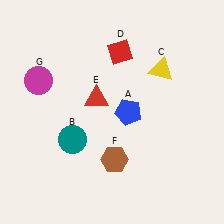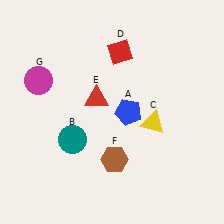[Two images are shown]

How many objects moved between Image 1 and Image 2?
1 object moved between the two images.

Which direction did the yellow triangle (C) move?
The yellow triangle (C) moved down.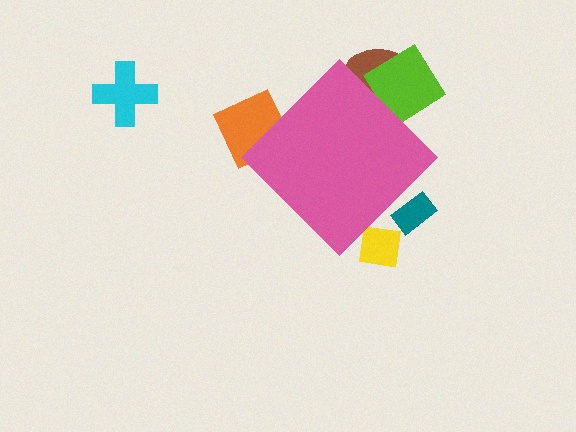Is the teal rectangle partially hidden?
Yes, the teal rectangle is partially hidden behind the pink diamond.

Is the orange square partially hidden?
Yes, the orange square is partially hidden behind the pink diamond.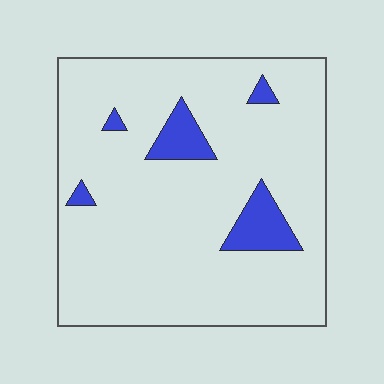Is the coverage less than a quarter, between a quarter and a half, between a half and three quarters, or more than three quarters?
Less than a quarter.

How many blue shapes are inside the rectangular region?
5.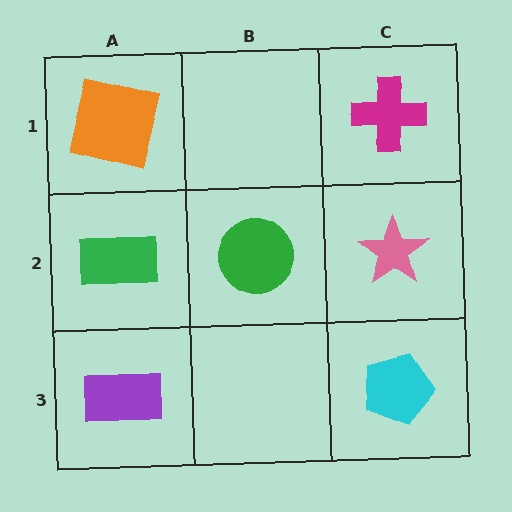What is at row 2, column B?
A green circle.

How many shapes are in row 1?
2 shapes.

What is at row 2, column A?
A green rectangle.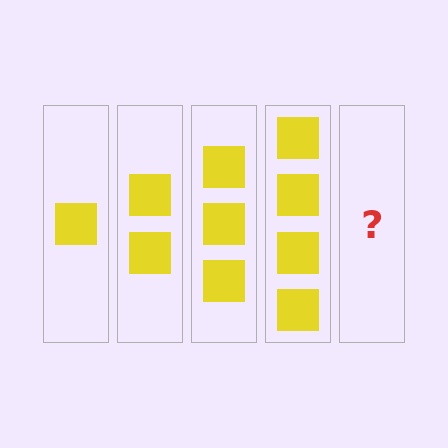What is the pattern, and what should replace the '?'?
The pattern is that each step adds one more square. The '?' should be 5 squares.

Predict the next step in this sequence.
The next step is 5 squares.